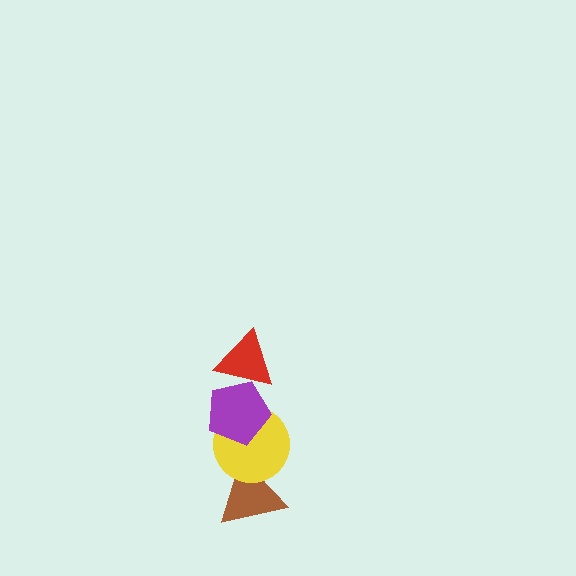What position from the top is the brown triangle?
The brown triangle is 4th from the top.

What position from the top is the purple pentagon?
The purple pentagon is 2nd from the top.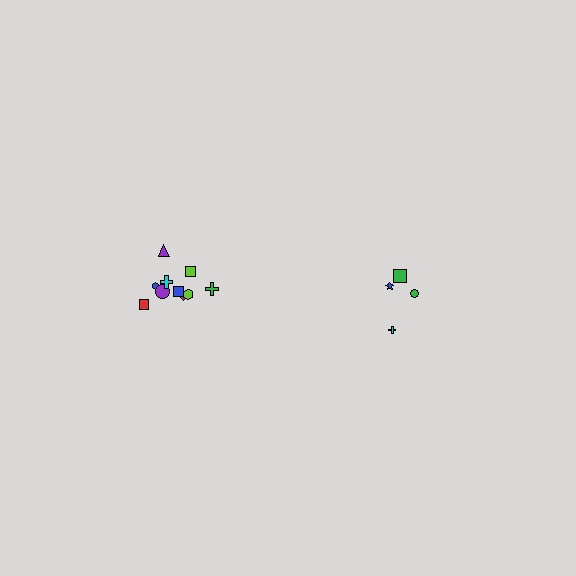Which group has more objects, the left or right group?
The left group.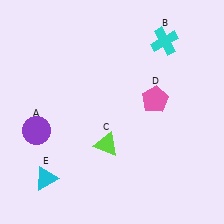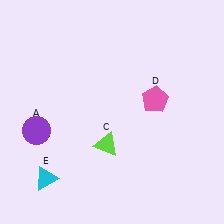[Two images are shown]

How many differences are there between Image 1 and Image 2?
There is 1 difference between the two images.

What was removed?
The cyan cross (B) was removed in Image 2.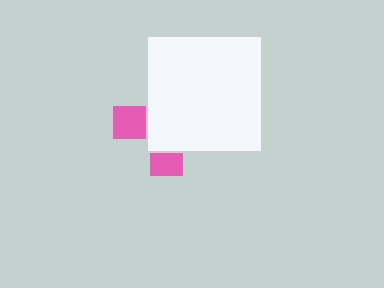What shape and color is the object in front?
The object in front is a white square.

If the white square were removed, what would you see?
You would see the complete pink cross.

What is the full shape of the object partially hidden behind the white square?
The partially hidden object is a pink cross.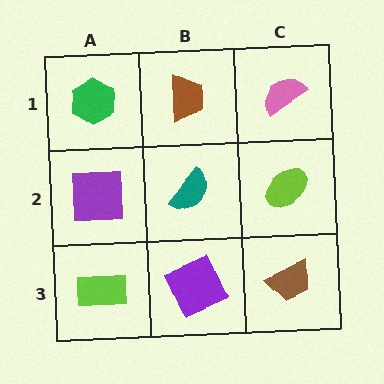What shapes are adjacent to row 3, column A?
A purple square (row 2, column A), a purple square (row 3, column B).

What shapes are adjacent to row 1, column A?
A purple square (row 2, column A), a brown trapezoid (row 1, column B).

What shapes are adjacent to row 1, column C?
A lime ellipse (row 2, column C), a brown trapezoid (row 1, column B).